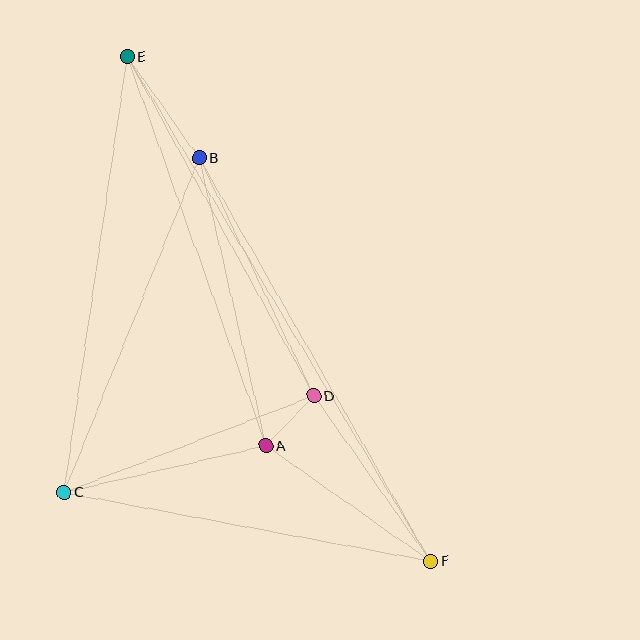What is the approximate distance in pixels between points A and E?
The distance between A and E is approximately 413 pixels.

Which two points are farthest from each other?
Points E and F are farthest from each other.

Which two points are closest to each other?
Points A and D are closest to each other.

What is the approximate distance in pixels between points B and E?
The distance between B and E is approximately 125 pixels.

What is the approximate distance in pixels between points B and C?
The distance between B and C is approximately 360 pixels.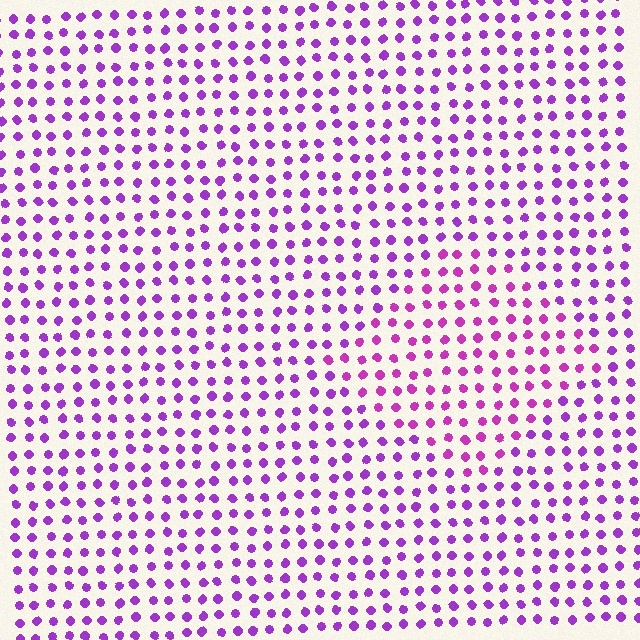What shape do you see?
I see a diamond.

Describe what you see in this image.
The image is filled with small purple elements in a uniform arrangement. A diamond-shaped region is visible where the elements are tinted to a slightly different hue, forming a subtle color boundary.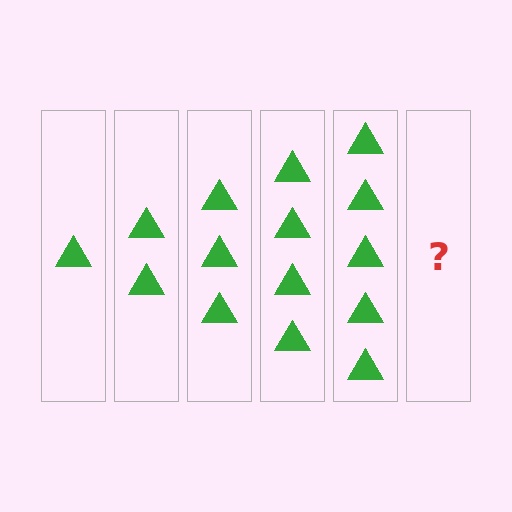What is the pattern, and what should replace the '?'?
The pattern is that each step adds one more triangle. The '?' should be 6 triangles.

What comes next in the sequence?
The next element should be 6 triangles.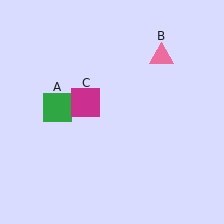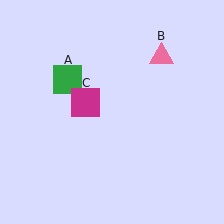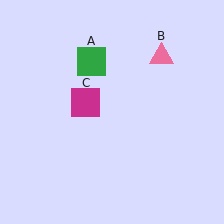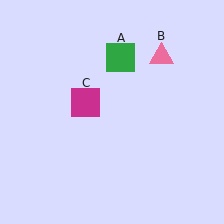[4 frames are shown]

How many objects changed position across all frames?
1 object changed position: green square (object A).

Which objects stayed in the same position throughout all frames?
Pink triangle (object B) and magenta square (object C) remained stationary.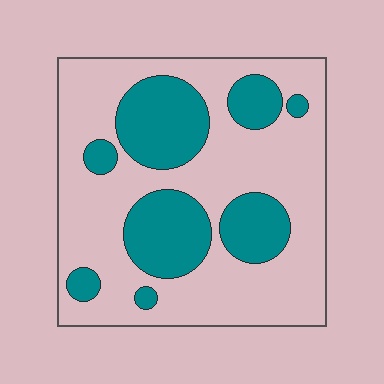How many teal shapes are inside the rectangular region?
8.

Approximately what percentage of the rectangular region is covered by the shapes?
Approximately 30%.